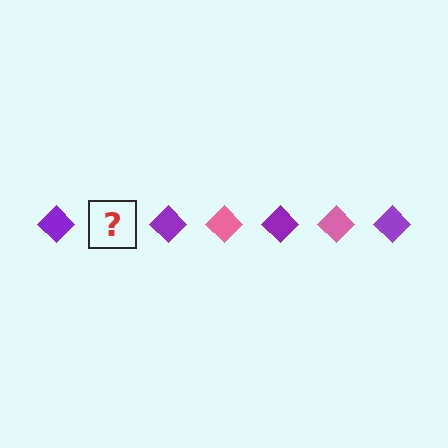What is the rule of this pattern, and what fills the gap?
The rule is that the pattern cycles through purple, pink diamonds. The gap should be filled with a pink diamond.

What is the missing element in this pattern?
The missing element is a pink diamond.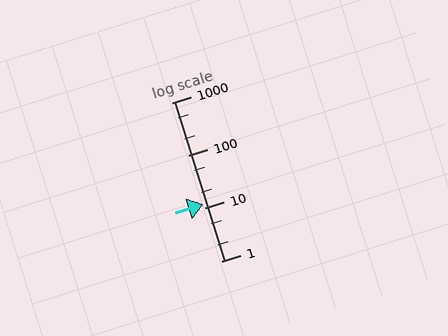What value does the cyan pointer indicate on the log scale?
The pointer indicates approximately 12.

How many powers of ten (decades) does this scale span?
The scale spans 3 decades, from 1 to 1000.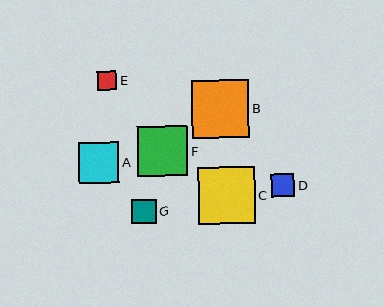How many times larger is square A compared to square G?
Square A is approximately 1.6 times the size of square G.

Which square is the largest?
Square B is the largest with a size of approximately 57 pixels.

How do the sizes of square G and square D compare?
Square G and square D are approximately the same size.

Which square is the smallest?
Square E is the smallest with a size of approximately 19 pixels.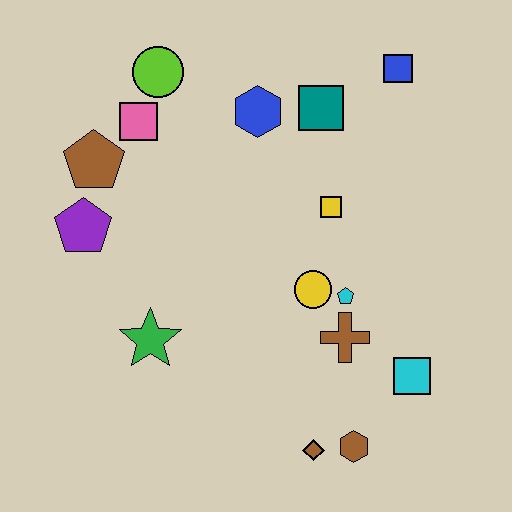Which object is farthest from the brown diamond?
The lime circle is farthest from the brown diamond.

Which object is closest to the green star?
The purple pentagon is closest to the green star.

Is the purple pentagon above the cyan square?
Yes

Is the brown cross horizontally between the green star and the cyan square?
Yes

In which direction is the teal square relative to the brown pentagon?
The teal square is to the right of the brown pentagon.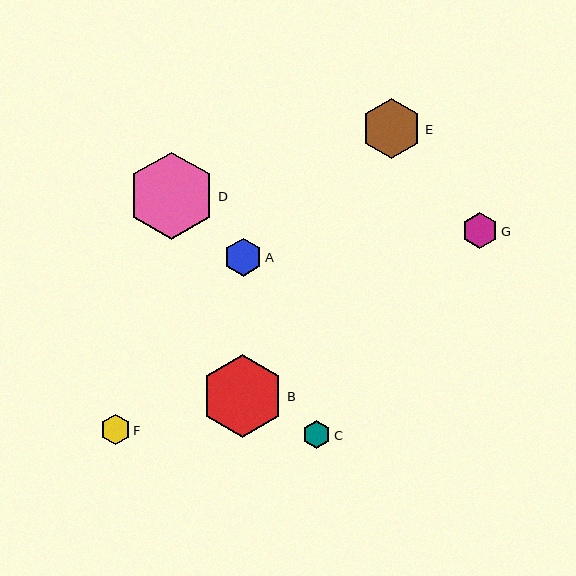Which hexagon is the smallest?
Hexagon C is the smallest with a size of approximately 28 pixels.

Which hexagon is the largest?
Hexagon D is the largest with a size of approximately 88 pixels.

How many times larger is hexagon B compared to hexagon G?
Hexagon B is approximately 2.3 times the size of hexagon G.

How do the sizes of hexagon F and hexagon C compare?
Hexagon F and hexagon C are approximately the same size.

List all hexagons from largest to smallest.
From largest to smallest: D, B, E, A, G, F, C.